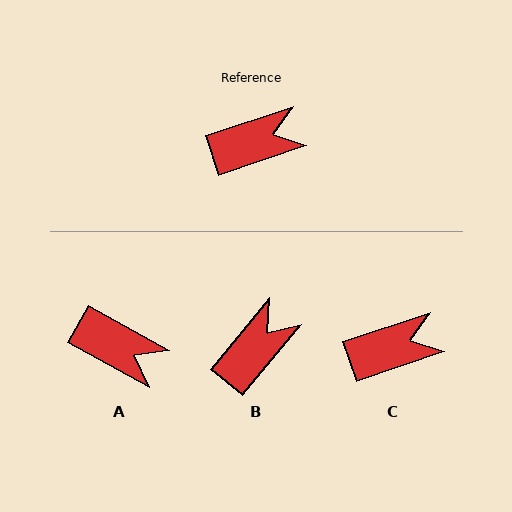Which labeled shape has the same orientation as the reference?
C.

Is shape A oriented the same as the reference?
No, it is off by about 48 degrees.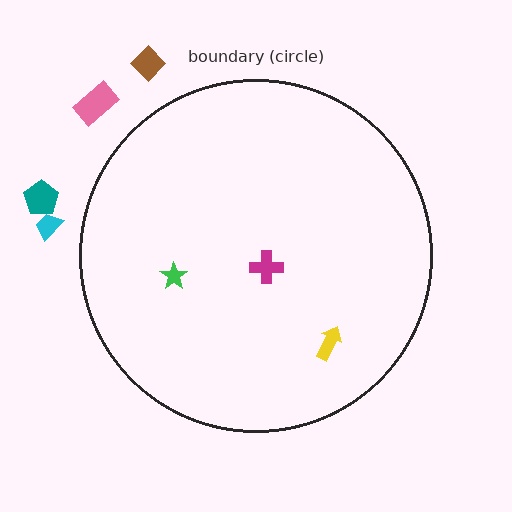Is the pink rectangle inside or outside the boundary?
Outside.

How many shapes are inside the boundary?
3 inside, 4 outside.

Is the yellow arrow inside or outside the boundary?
Inside.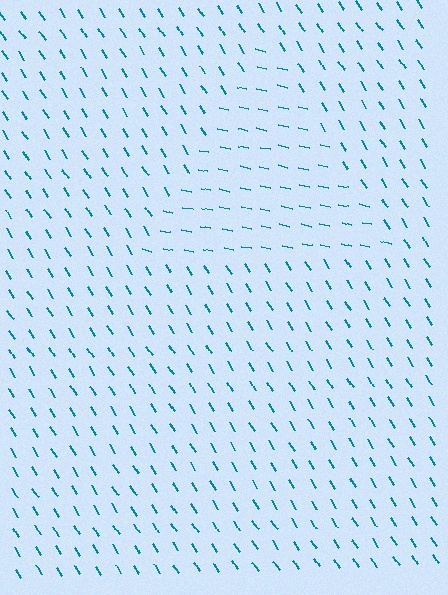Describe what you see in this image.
The image is filled with small teal line segments. A triangle region in the image has lines oriented differently from the surrounding lines, creating a visible texture boundary.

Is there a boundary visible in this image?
Yes, there is a texture boundary formed by a change in line orientation.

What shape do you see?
I see a triangle.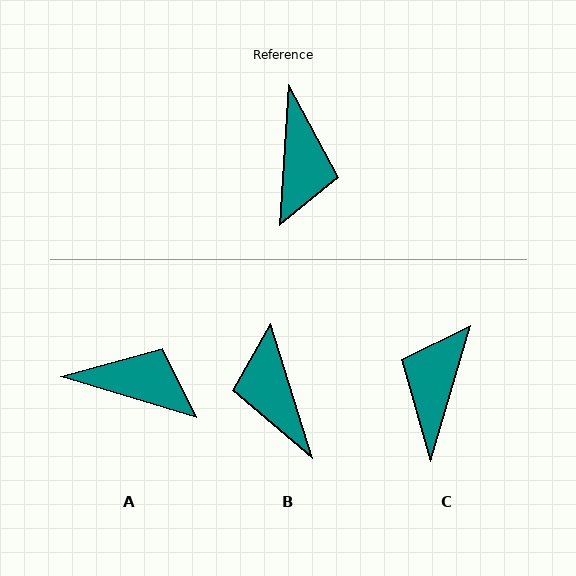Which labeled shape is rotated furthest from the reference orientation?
C, about 167 degrees away.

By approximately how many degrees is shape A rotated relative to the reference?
Approximately 77 degrees counter-clockwise.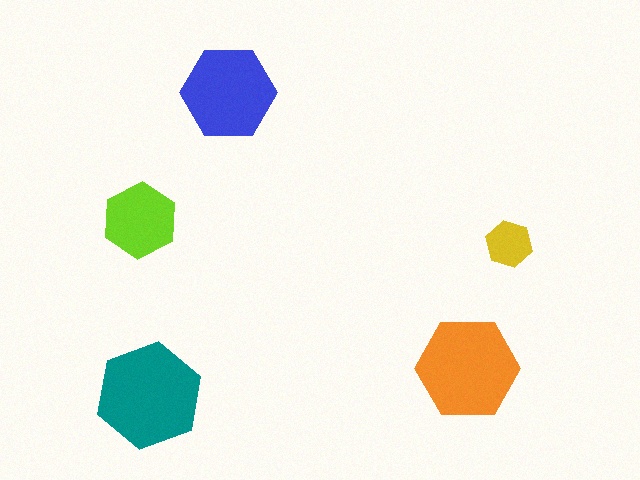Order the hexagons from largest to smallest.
the teal one, the orange one, the blue one, the lime one, the yellow one.